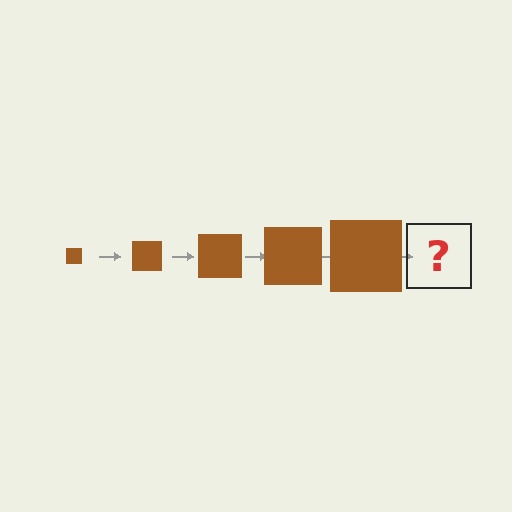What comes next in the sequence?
The next element should be a brown square, larger than the previous one.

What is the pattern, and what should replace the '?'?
The pattern is that the square gets progressively larger each step. The '?' should be a brown square, larger than the previous one.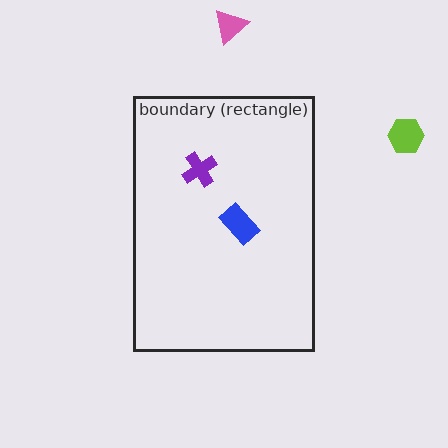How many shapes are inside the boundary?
2 inside, 2 outside.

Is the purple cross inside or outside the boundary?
Inside.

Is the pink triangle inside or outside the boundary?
Outside.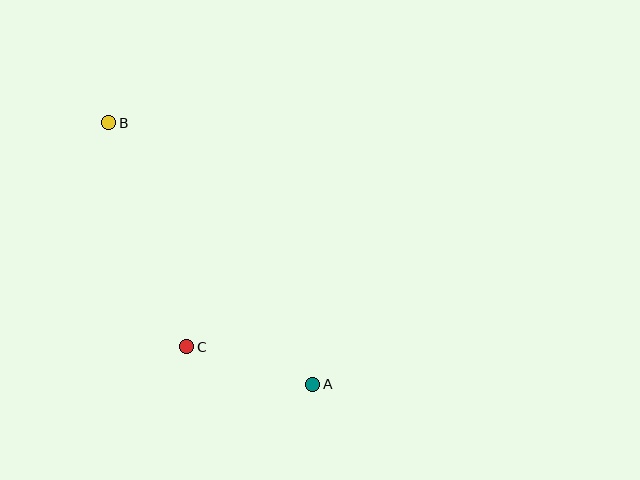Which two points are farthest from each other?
Points A and B are farthest from each other.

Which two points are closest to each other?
Points A and C are closest to each other.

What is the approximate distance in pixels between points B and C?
The distance between B and C is approximately 237 pixels.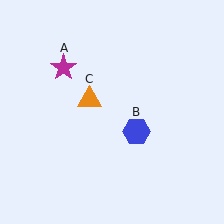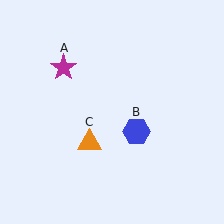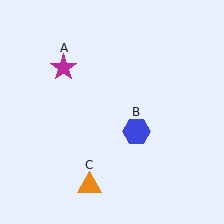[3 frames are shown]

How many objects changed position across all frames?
1 object changed position: orange triangle (object C).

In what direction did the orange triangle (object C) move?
The orange triangle (object C) moved down.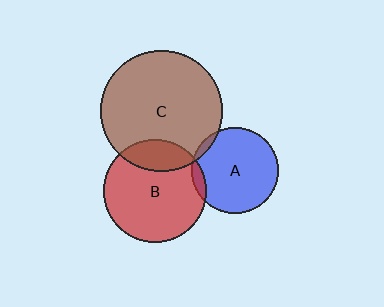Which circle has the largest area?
Circle C (brown).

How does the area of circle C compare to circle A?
Approximately 2.0 times.